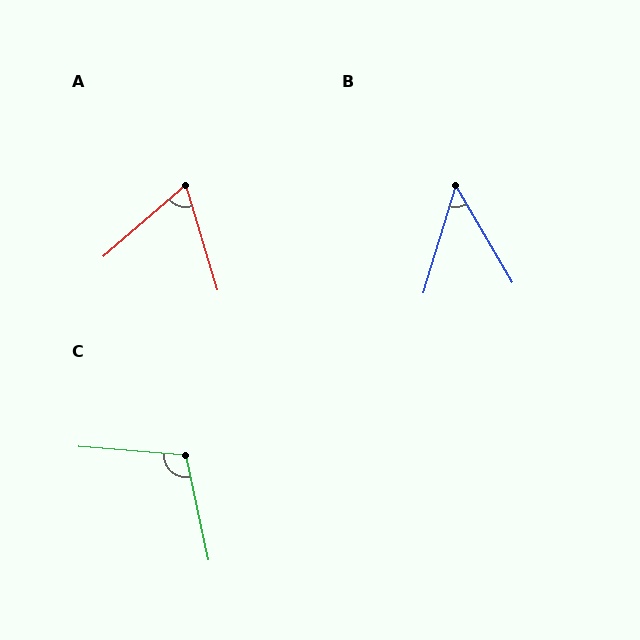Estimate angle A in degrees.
Approximately 66 degrees.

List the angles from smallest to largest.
B (47°), A (66°), C (107°).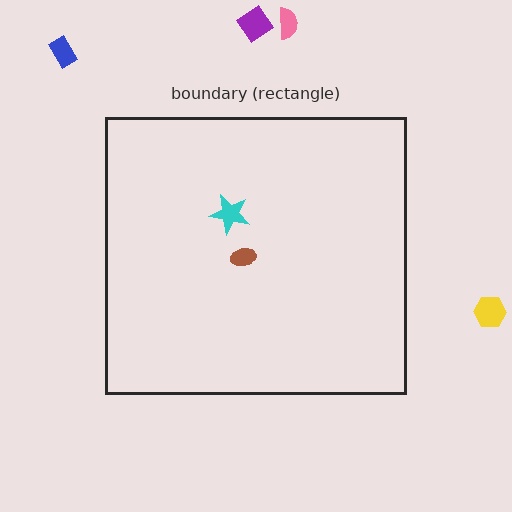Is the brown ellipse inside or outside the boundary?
Inside.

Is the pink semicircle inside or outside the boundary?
Outside.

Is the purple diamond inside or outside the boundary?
Outside.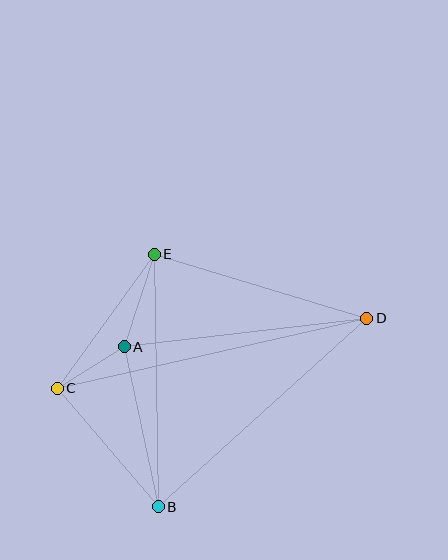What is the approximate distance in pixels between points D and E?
The distance between D and E is approximately 222 pixels.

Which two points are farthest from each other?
Points C and D are farthest from each other.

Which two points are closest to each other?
Points A and C are closest to each other.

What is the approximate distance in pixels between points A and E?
The distance between A and E is approximately 97 pixels.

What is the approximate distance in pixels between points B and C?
The distance between B and C is approximately 156 pixels.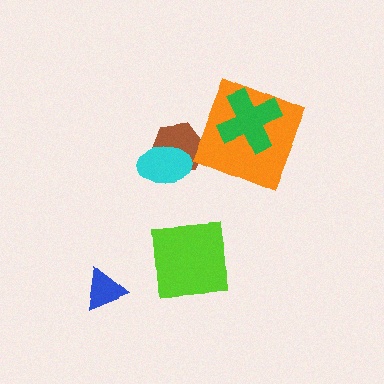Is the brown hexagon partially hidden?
Yes, it is partially covered by another shape.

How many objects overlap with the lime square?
0 objects overlap with the lime square.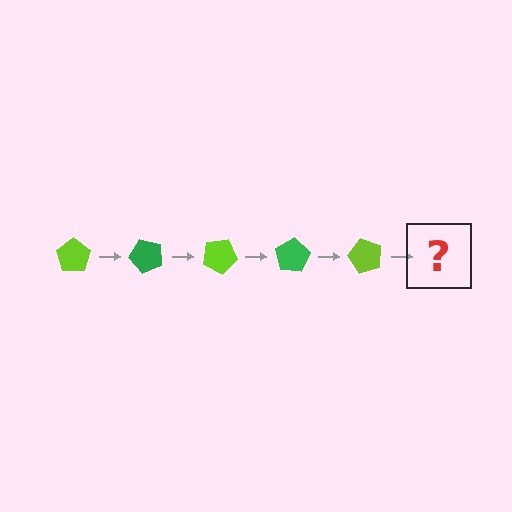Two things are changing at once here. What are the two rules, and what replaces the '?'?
The two rules are that it rotates 50 degrees each step and the color cycles through lime and green. The '?' should be a green pentagon, rotated 250 degrees from the start.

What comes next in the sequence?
The next element should be a green pentagon, rotated 250 degrees from the start.